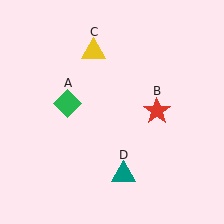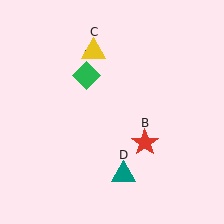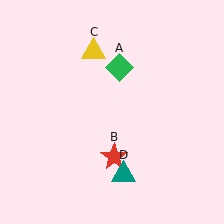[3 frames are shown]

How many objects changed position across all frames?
2 objects changed position: green diamond (object A), red star (object B).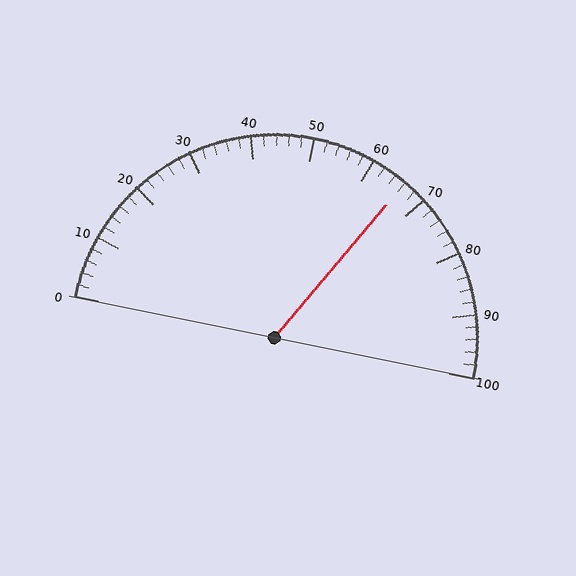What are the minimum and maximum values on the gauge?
The gauge ranges from 0 to 100.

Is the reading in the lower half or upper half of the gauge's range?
The reading is in the upper half of the range (0 to 100).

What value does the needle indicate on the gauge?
The needle indicates approximately 66.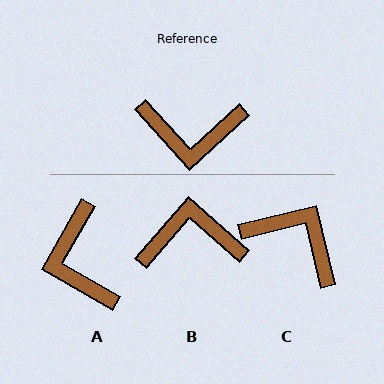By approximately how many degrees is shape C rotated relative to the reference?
Approximately 151 degrees counter-clockwise.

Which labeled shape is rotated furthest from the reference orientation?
B, about 174 degrees away.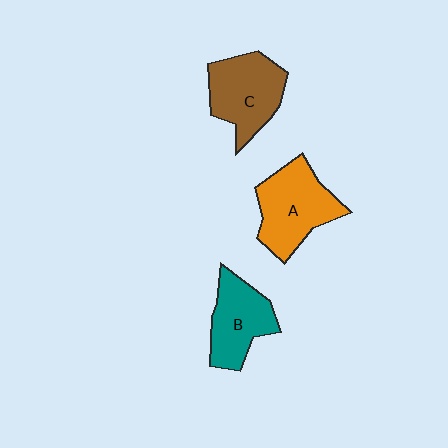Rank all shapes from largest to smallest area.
From largest to smallest: A (orange), C (brown), B (teal).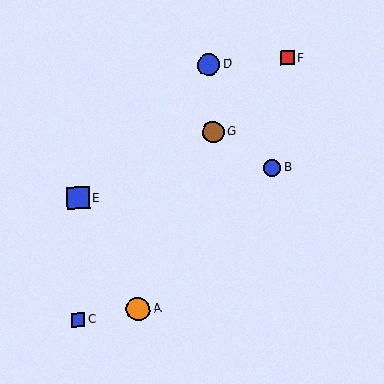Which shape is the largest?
The orange circle (labeled A) is the largest.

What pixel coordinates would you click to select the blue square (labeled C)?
Click at (78, 320) to select the blue square C.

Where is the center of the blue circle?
The center of the blue circle is at (272, 168).